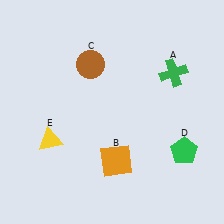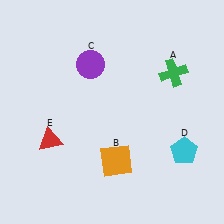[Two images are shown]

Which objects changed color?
C changed from brown to purple. D changed from green to cyan. E changed from yellow to red.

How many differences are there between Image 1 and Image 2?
There are 3 differences between the two images.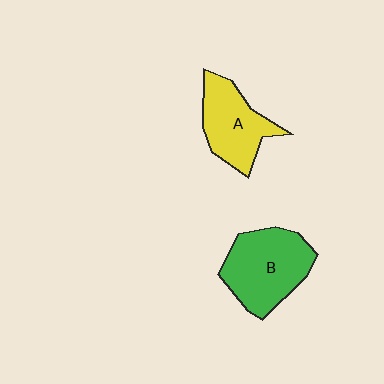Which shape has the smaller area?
Shape A (yellow).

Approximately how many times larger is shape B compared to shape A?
Approximately 1.3 times.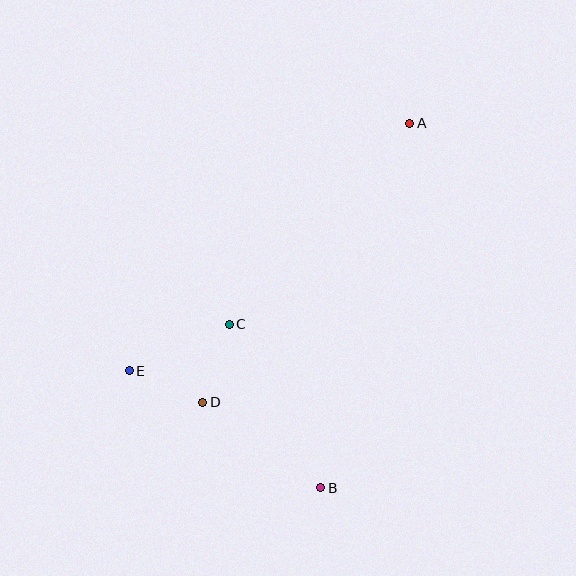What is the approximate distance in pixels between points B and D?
The distance between B and D is approximately 146 pixels.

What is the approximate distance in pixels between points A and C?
The distance between A and C is approximately 270 pixels.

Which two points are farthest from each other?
Points A and B are farthest from each other.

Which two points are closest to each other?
Points D and E are closest to each other.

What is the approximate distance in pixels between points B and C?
The distance between B and C is approximately 187 pixels.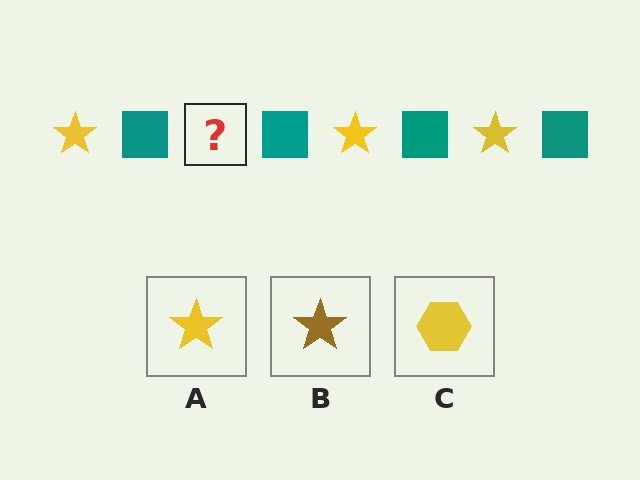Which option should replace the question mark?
Option A.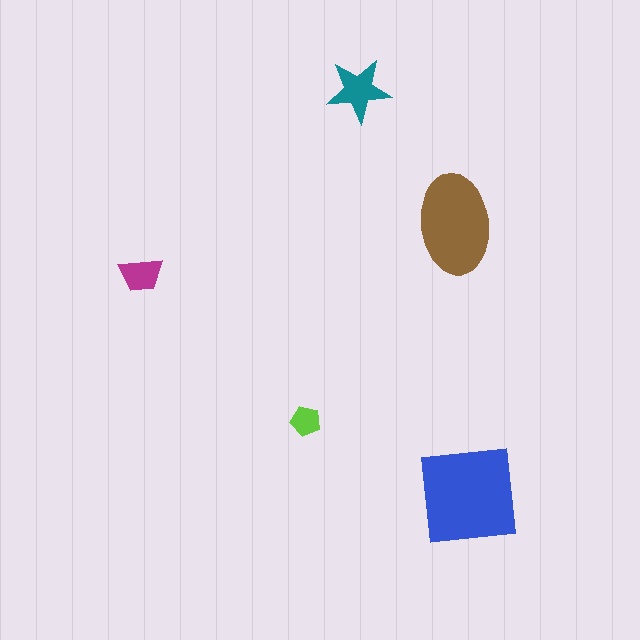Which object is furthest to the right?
The blue square is rightmost.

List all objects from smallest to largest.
The lime pentagon, the magenta trapezoid, the teal star, the brown ellipse, the blue square.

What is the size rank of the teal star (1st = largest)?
3rd.